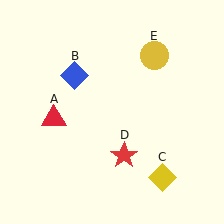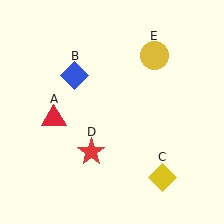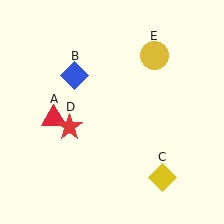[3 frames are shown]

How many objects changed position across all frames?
1 object changed position: red star (object D).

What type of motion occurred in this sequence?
The red star (object D) rotated clockwise around the center of the scene.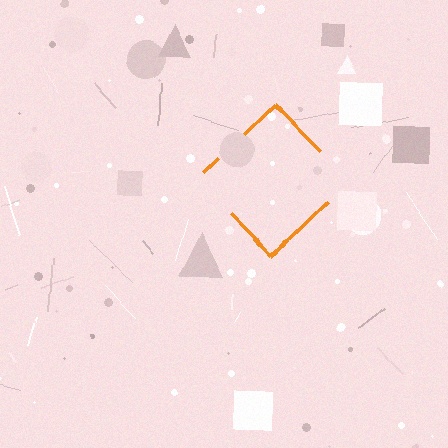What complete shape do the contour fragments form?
The contour fragments form a diamond.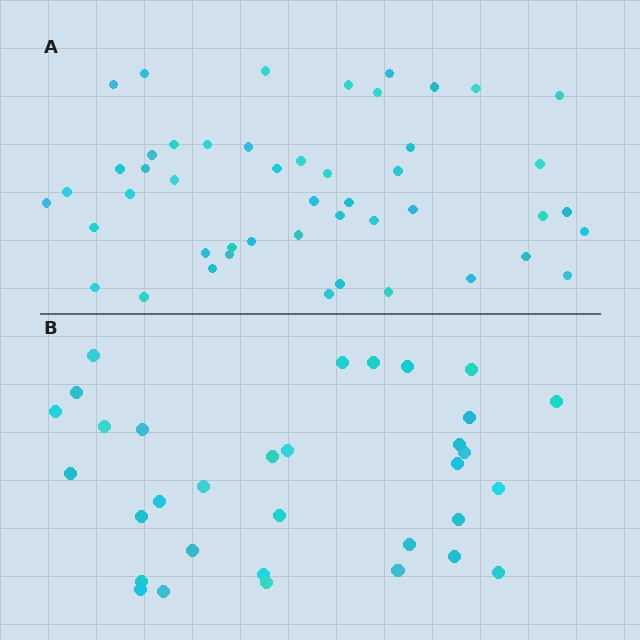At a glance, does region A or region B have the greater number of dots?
Region A (the top region) has more dots.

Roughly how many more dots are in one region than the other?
Region A has approximately 15 more dots than region B.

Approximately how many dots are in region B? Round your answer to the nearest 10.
About 30 dots. (The exact count is 33, which rounds to 30.)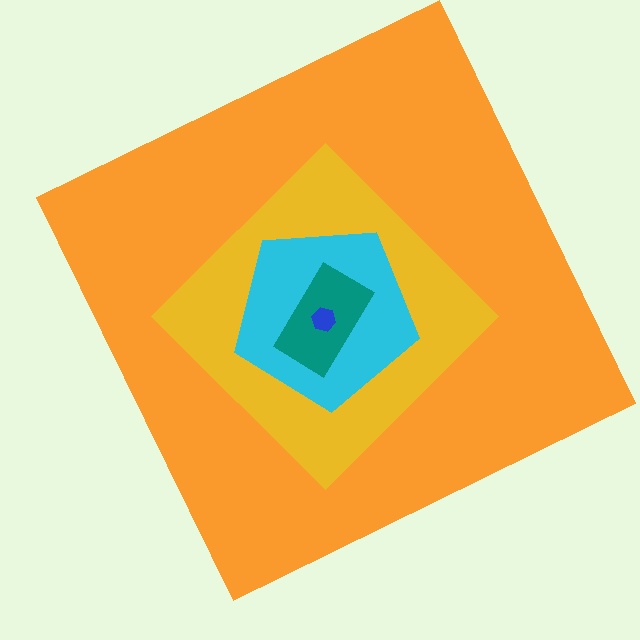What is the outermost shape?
The orange square.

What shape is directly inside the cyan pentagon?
The teal rectangle.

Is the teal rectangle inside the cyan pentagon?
Yes.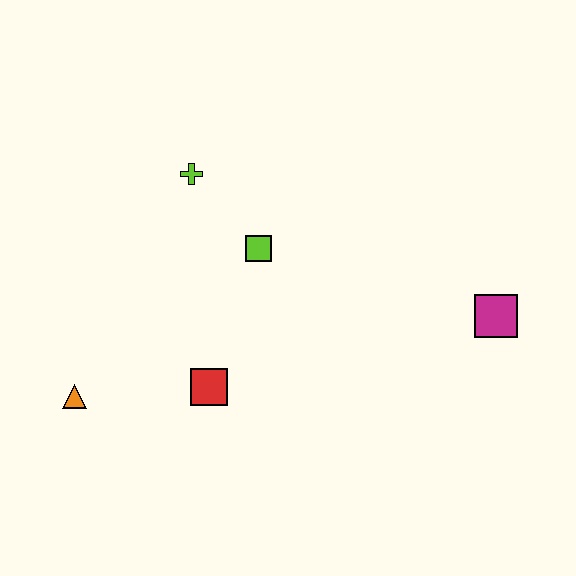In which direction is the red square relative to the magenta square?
The red square is to the left of the magenta square.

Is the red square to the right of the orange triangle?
Yes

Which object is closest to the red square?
The orange triangle is closest to the red square.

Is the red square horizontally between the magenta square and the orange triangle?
Yes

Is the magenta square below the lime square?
Yes